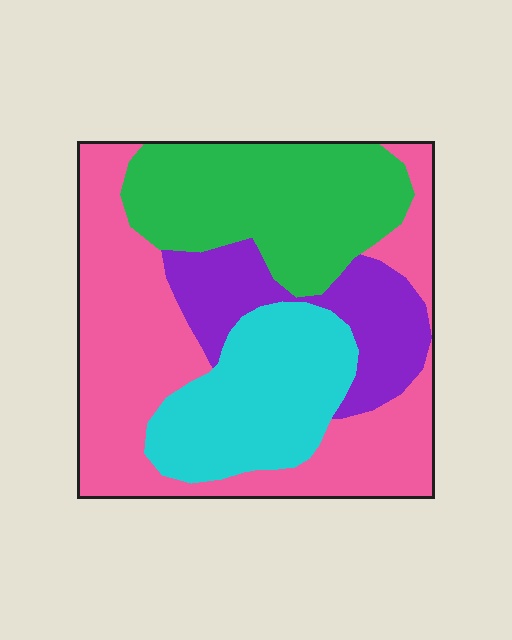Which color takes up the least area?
Purple, at roughly 15%.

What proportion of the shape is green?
Green takes up between a sixth and a third of the shape.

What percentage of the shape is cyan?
Cyan takes up about one fifth (1/5) of the shape.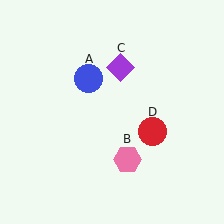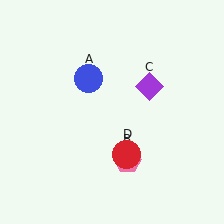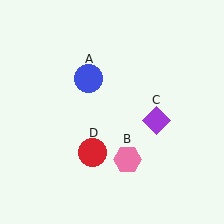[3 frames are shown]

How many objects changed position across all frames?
2 objects changed position: purple diamond (object C), red circle (object D).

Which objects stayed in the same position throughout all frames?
Blue circle (object A) and pink hexagon (object B) remained stationary.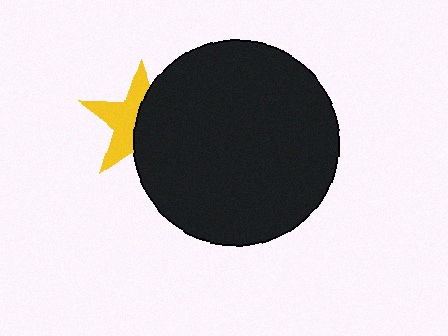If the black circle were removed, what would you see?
You would see the complete yellow star.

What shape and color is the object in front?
The object in front is a black circle.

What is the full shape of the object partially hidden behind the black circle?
The partially hidden object is a yellow star.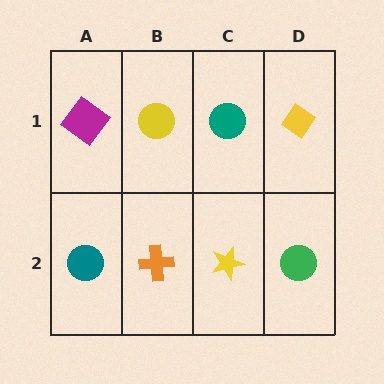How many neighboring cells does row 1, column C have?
3.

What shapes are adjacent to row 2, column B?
A yellow circle (row 1, column B), a teal circle (row 2, column A), a yellow star (row 2, column C).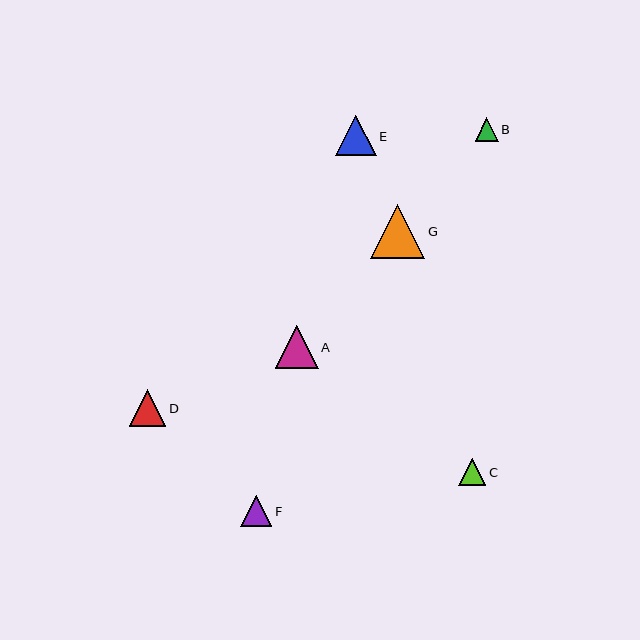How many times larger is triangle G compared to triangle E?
Triangle G is approximately 1.3 times the size of triangle E.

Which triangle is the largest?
Triangle G is the largest with a size of approximately 54 pixels.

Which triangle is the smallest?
Triangle B is the smallest with a size of approximately 23 pixels.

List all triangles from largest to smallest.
From largest to smallest: G, A, E, D, F, C, B.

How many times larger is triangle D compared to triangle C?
Triangle D is approximately 1.4 times the size of triangle C.